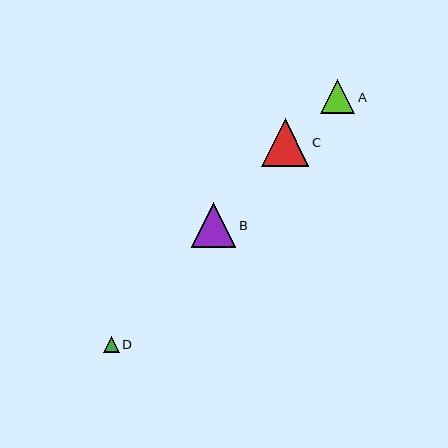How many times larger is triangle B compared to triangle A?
Triangle B is approximately 1.3 times the size of triangle A.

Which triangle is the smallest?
Triangle D is the smallest with a size of approximately 16 pixels.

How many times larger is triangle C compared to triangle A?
Triangle C is approximately 1.4 times the size of triangle A.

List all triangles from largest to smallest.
From largest to smallest: C, B, A, D.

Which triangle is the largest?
Triangle C is the largest with a size of approximately 48 pixels.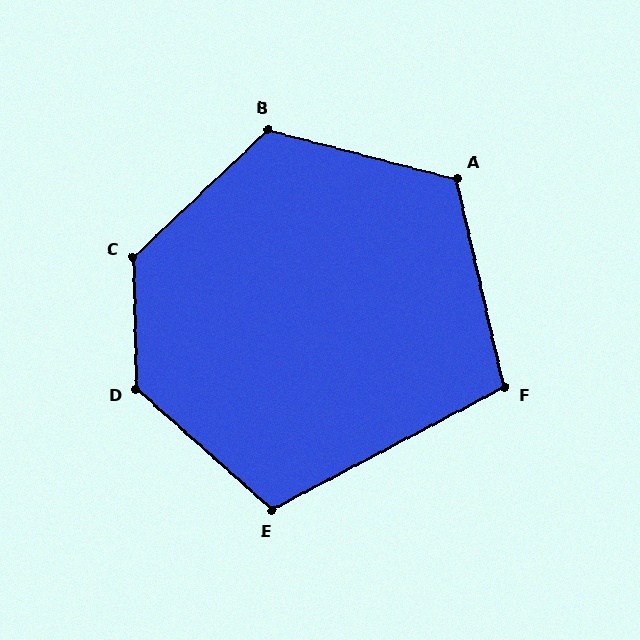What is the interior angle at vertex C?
Approximately 132 degrees (obtuse).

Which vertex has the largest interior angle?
D, at approximately 133 degrees.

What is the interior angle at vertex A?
Approximately 117 degrees (obtuse).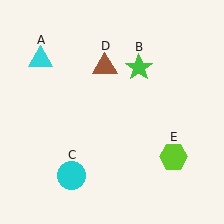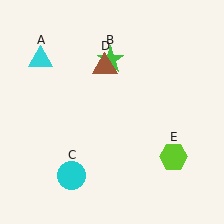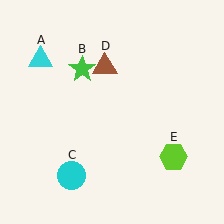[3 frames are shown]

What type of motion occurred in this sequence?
The green star (object B) rotated counterclockwise around the center of the scene.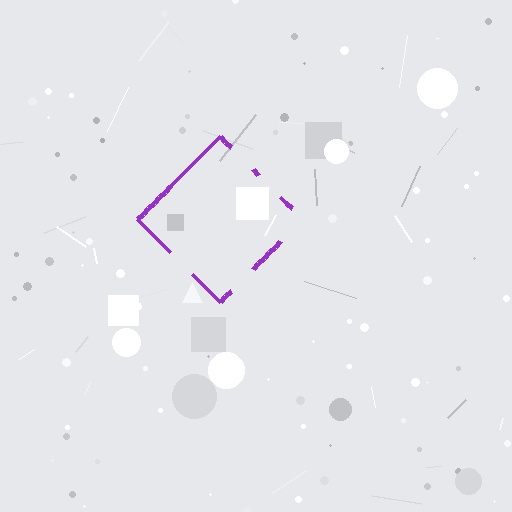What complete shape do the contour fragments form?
The contour fragments form a diamond.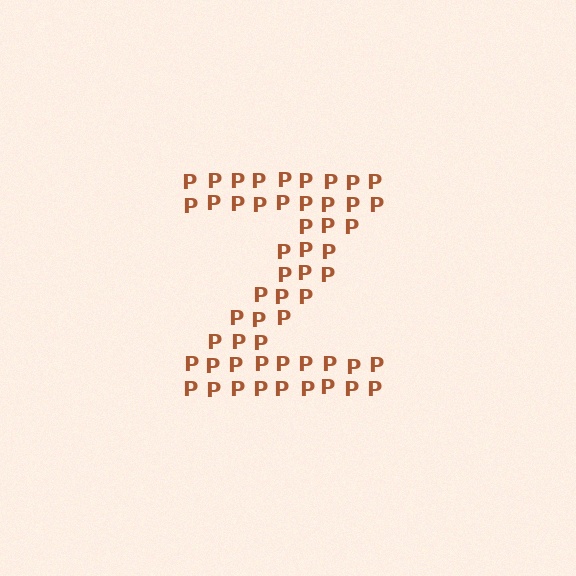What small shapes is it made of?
It is made of small letter P's.